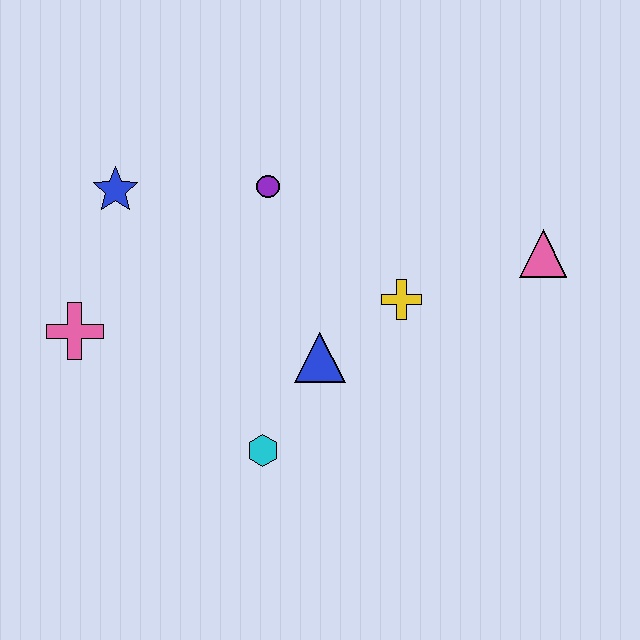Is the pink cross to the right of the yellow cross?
No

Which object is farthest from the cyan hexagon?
The pink triangle is farthest from the cyan hexagon.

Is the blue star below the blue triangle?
No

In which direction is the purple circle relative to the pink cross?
The purple circle is to the right of the pink cross.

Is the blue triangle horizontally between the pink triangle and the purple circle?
Yes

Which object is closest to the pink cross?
The blue star is closest to the pink cross.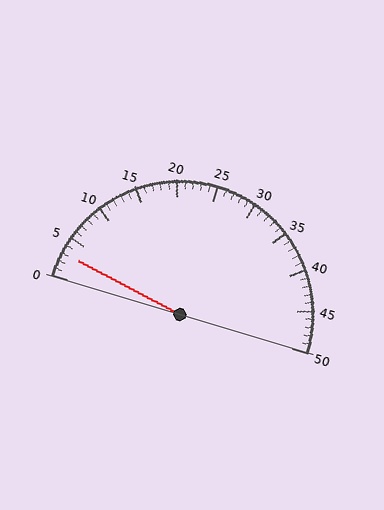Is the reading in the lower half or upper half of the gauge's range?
The reading is in the lower half of the range (0 to 50).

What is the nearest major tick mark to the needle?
The nearest major tick mark is 5.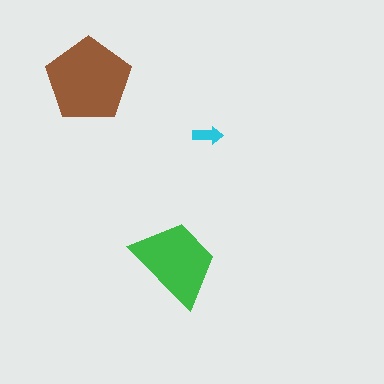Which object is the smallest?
The cyan arrow.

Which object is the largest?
The brown pentagon.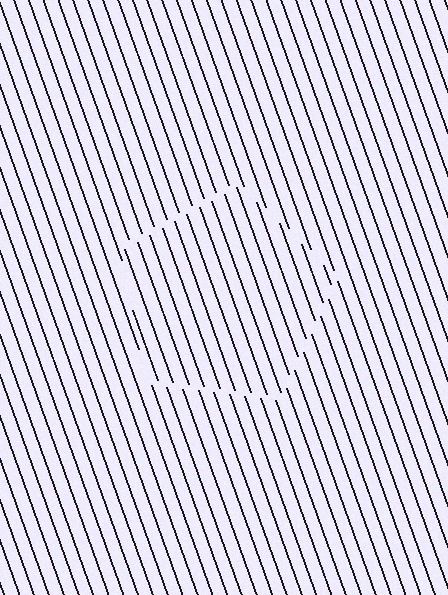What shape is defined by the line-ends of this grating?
An illusory pentagon. The interior of the shape contains the same grating, shifted by half a period — the contour is defined by the phase discontinuity where line-ends from the inner and outer gratings abut.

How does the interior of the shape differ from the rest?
The interior of the shape contains the same grating, shifted by half a period — the contour is defined by the phase discontinuity where line-ends from the inner and outer gratings abut.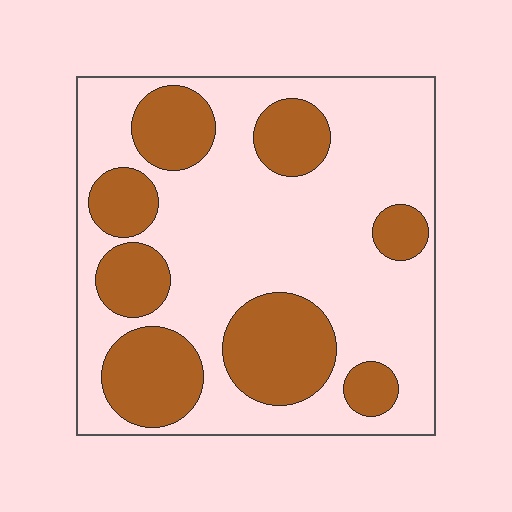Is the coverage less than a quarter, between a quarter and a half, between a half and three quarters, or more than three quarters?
Between a quarter and a half.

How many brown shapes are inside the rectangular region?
8.